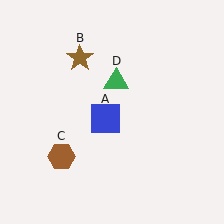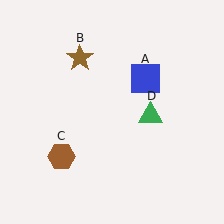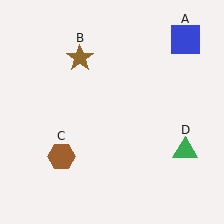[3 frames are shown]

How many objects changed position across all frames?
2 objects changed position: blue square (object A), green triangle (object D).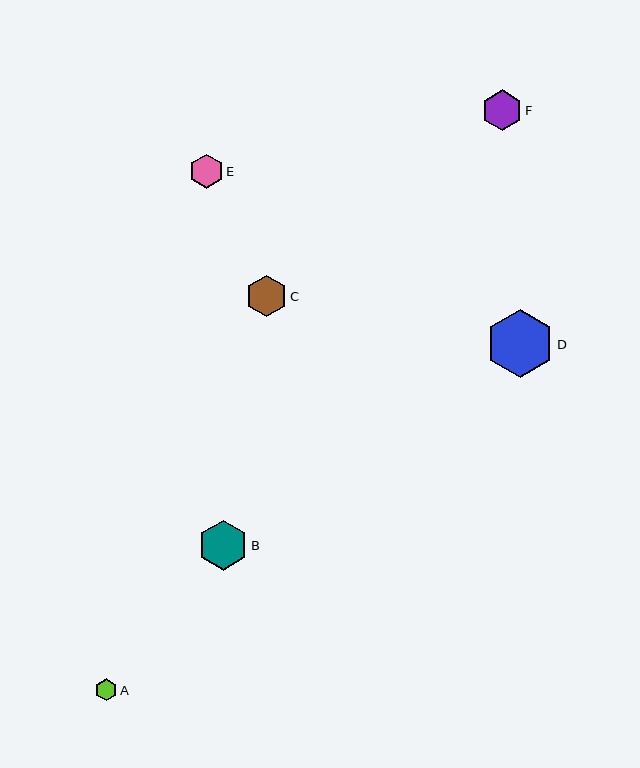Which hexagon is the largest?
Hexagon D is the largest with a size of approximately 68 pixels.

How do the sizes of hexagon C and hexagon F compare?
Hexagon C and hexagon F are approximately the same size.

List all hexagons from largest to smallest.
From largest to smallest: D, B, C, F, E, A.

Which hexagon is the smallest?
Hexagon A is the smallest with a size of approximately 22 pixels.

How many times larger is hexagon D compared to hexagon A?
Hexagon D is approximately 3.1 times the size of hexagon A.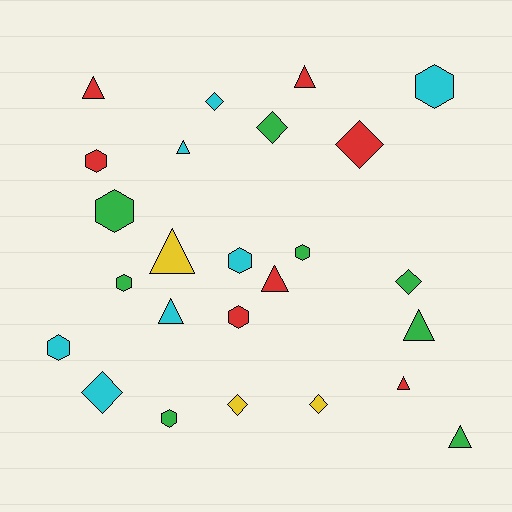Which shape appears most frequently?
Hexagon, with 9 objects.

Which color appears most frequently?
Green, with 8 objects.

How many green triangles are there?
There are 2 green triangles.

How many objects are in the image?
There are 25 objects.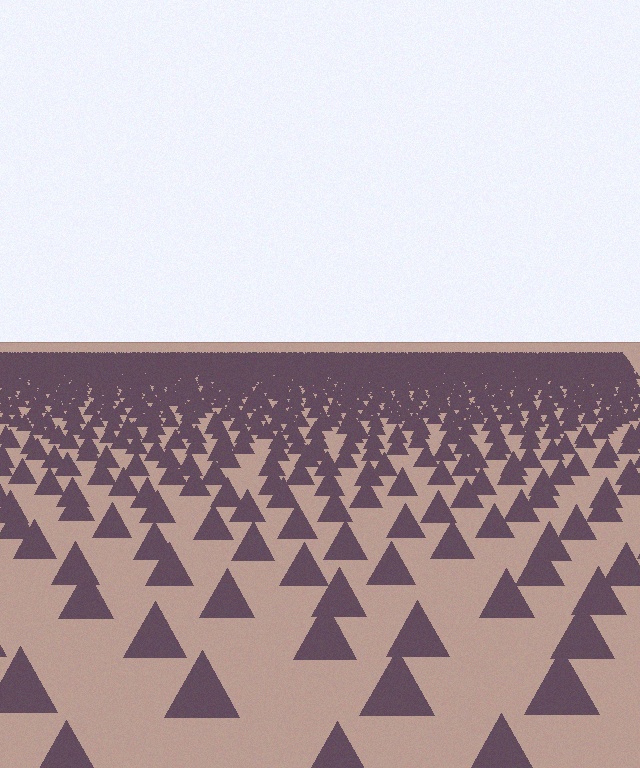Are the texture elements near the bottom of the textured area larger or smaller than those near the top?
Larger. Near the bottom, elements are closer to the viewer and appear at a bigger on-screen size.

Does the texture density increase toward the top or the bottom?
Density increases toward the top.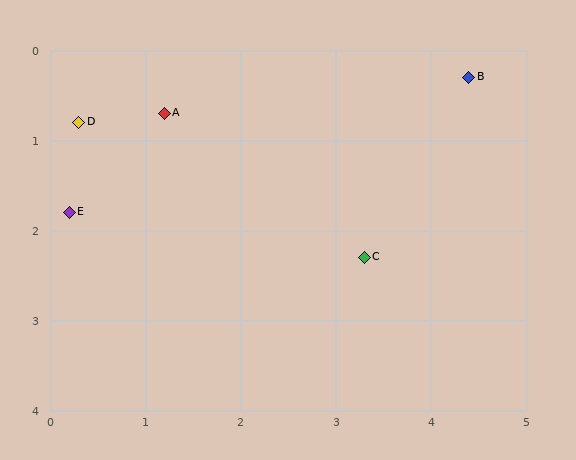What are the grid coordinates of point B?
Point B is at approximately (4.4, 0.3).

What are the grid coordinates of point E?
Point E is at approximately (0.2, 1.8).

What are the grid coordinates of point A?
Point A is at approximately (1.2, 0.7).